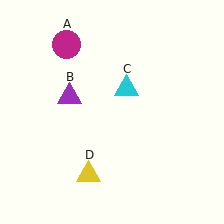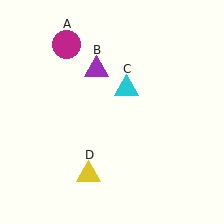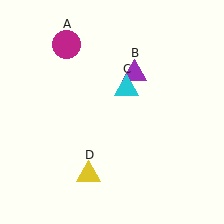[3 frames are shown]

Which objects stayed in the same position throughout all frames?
Magenta circle (object A) and cyan triangle (object C) and yellow triangle (object D) remained stationary.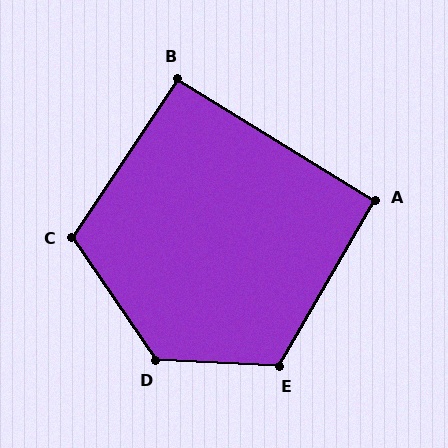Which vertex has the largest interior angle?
D, at approximately 127 degrees.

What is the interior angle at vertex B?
Approximately 92 degrees (approximately right).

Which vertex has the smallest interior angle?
A, at approximately 92 degrees.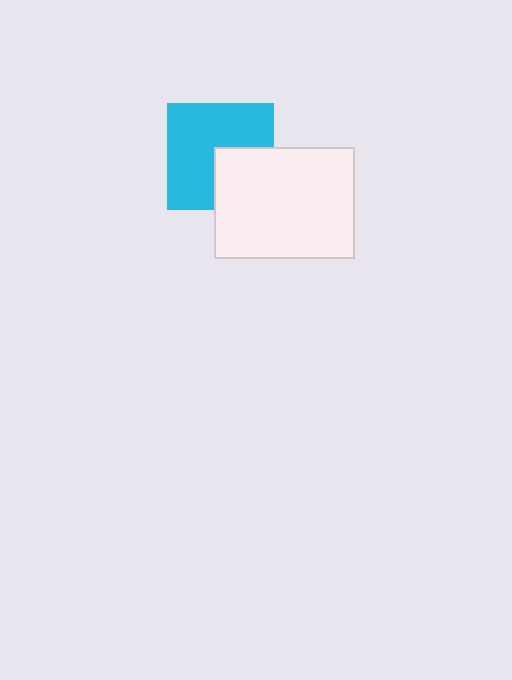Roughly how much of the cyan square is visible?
Most of it is visible (roughly 67%).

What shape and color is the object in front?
The object in front is a white rectangle.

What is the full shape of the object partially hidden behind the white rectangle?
The partially hidden object is a cyan square.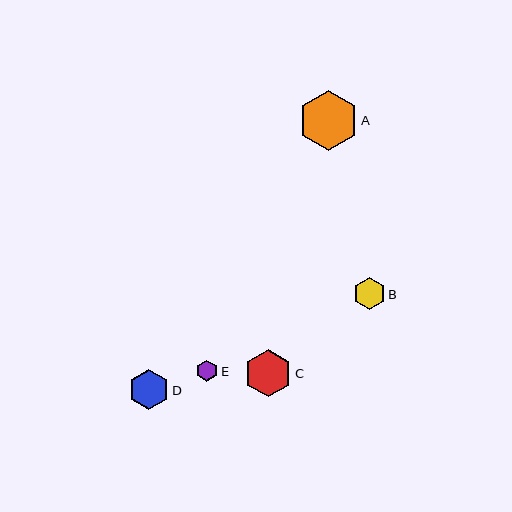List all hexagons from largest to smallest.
From largest to smallest: A, C, D, B, E.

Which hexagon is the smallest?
Hexagon E is the smallest with a size of approximately 21 pixels.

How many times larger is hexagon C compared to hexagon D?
Hexagon C is approximately 1.2 times the size of hexagon D.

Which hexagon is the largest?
Hexagon A is the largest with a size of approximately 60 pixels.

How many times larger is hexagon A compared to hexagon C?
Hexagon A is approximately 1.3 times the size of hexagon C.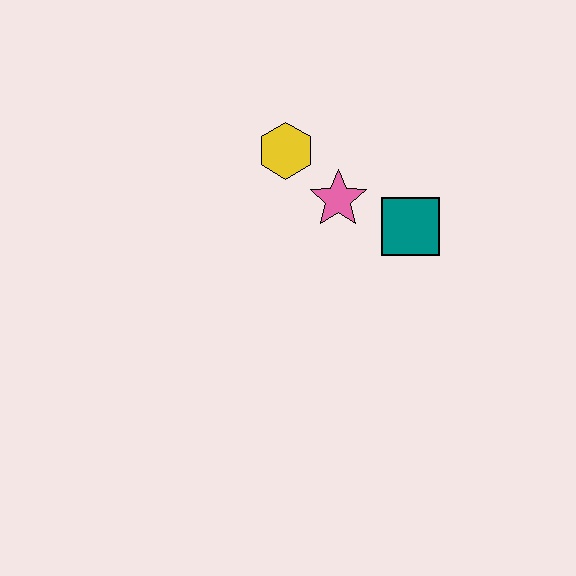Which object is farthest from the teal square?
The yellow hexagon is farthest from the teal square.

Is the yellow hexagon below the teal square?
No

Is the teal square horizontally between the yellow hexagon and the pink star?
No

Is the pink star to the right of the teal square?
No